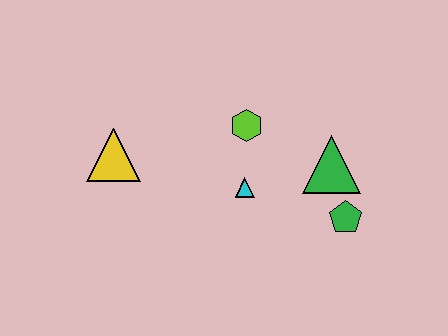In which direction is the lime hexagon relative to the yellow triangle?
The lime hexagon is to the right of the yellow triangle.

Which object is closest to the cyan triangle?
The lime hexagon is closest to the cyan triangle.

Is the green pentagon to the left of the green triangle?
No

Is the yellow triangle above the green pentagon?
Yes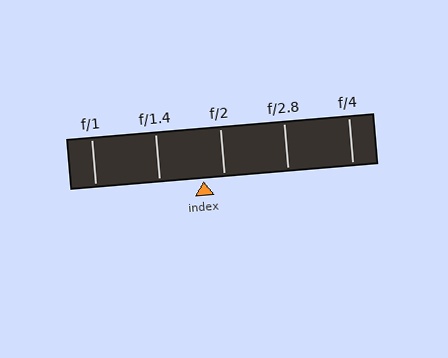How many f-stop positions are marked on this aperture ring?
There are 5 f-stop positions marked.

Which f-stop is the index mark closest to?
The index mark is closest to f/2.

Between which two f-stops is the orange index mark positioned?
The index mark is between f/1.4 and f/2.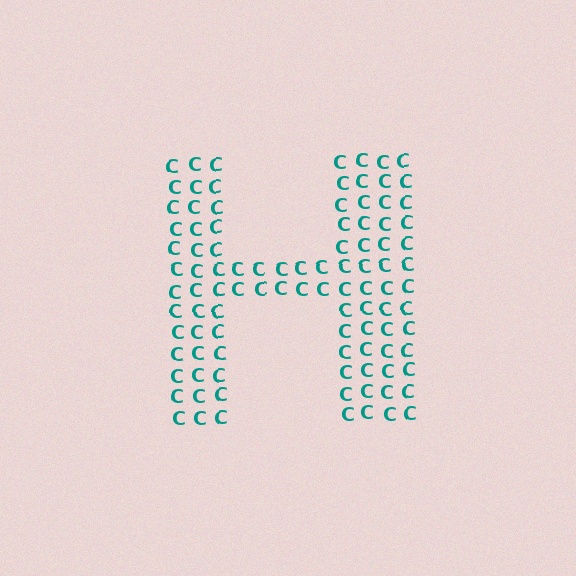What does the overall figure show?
The overall figure shows the letter H.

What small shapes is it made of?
It is made of small letter C's.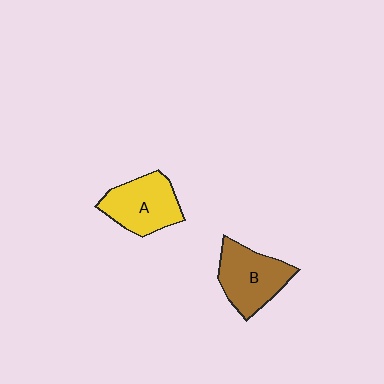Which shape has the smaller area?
Shape A (yellow).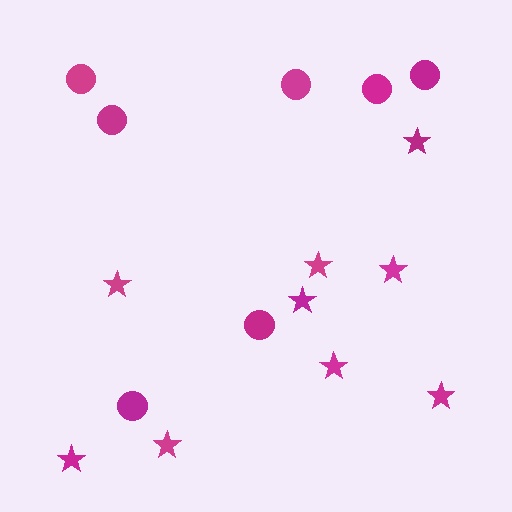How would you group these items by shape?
There are 2 groups: one group of circles (7) and one group of stars (9).